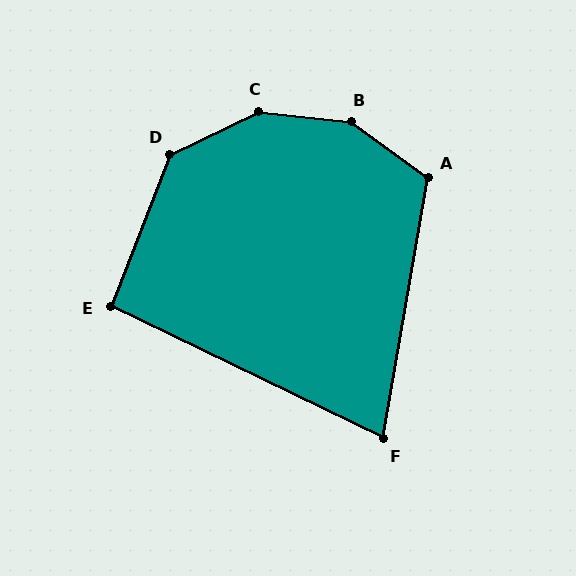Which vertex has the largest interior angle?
B, at approximately 149 degrees.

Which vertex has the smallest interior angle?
F, at approximately 74 degrees.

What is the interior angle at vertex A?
Approximately 117 degrees (obtuse).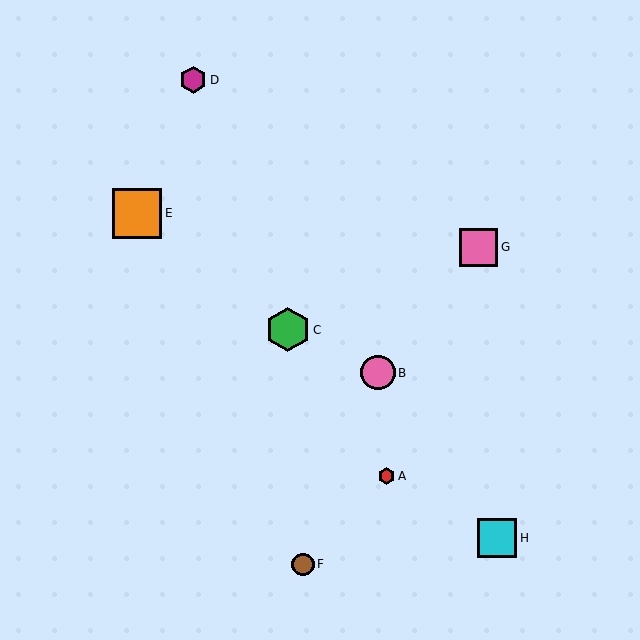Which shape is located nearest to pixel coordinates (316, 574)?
The brown circle (labeled F) at (303, 564) is nearest to that location.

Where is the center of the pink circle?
The center of the pink circle is at (378, 373).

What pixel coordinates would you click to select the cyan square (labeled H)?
Click at (497, 538) to select the cyan square H.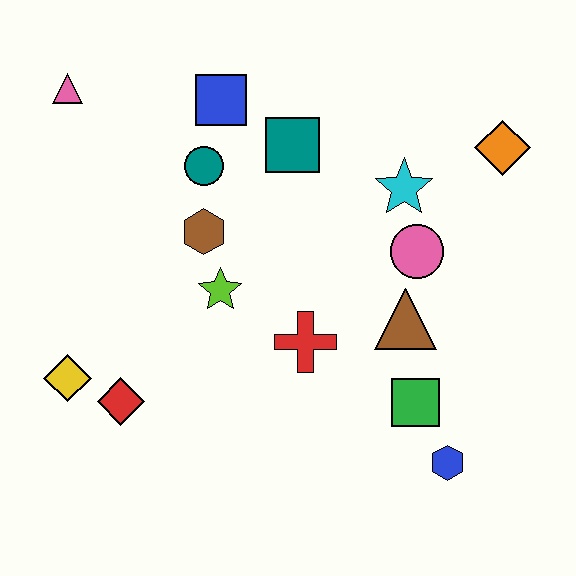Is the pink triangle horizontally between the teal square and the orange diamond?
No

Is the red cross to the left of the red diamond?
No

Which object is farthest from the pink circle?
The pink triangle is farthest from the pink circle.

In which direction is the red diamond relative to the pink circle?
The red diamond is to the left of the pink circle.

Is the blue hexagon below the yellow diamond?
Yes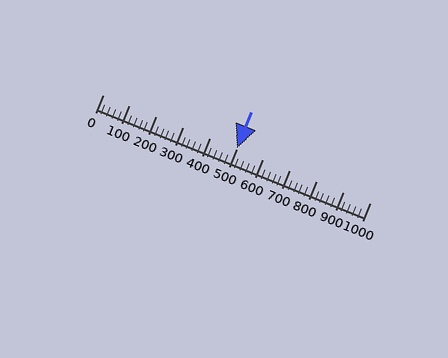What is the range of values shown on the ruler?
The ruler shows values from 0 to 1000.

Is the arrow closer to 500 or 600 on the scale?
The arrow is closer to 500.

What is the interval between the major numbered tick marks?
The major tick marks are spaced 100 units apart.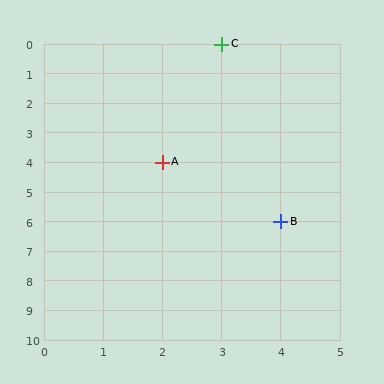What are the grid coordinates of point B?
Point B is at grid coordinates (4, 6).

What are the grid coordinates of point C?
Point C is at grid coordinates (3, 0).